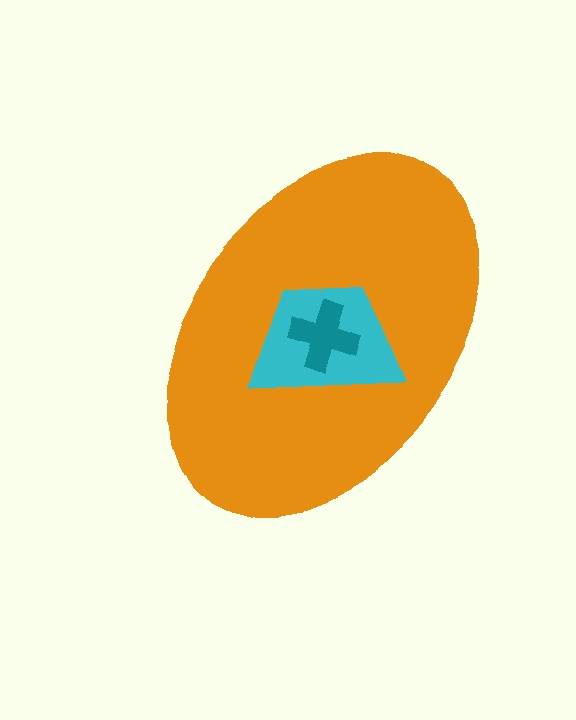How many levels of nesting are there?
3.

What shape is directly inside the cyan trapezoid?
The teal cross.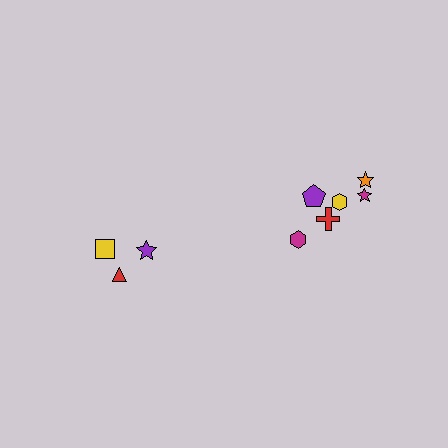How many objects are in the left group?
There are 3 objects.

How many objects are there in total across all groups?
There are 9 objects.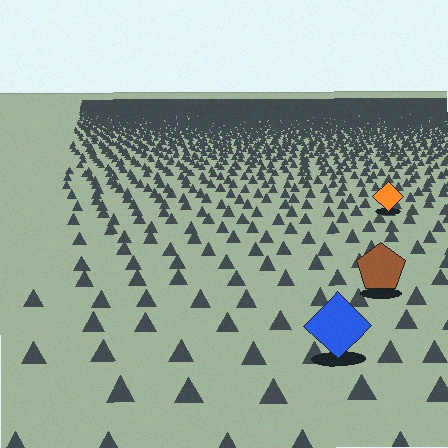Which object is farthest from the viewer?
The orange diamond is farthest from the viewer. It appears smaller and the ground texture around it is denser.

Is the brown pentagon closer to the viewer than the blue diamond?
No. The blue diamond is closer — you can tell from the texture gradient: the ground texture is coarser near it.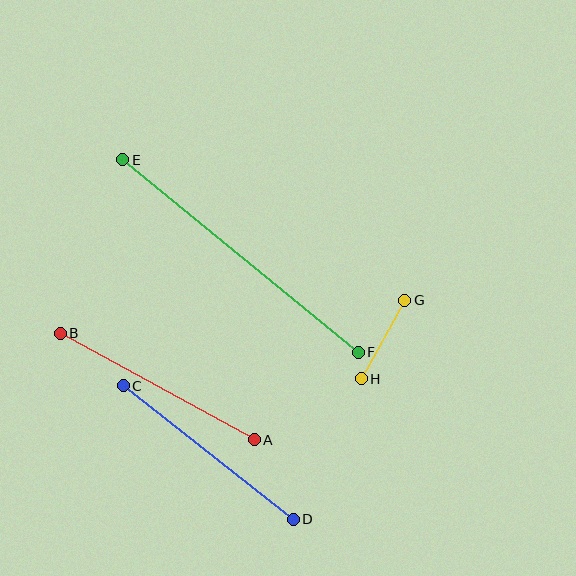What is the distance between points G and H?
The distance is approximately 90 pixels.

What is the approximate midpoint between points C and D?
The midpoint is at approximately (208, 452) pixels.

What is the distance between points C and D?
The distance is approximately 216 pixels.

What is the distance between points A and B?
The distance is approximately 221 pixels.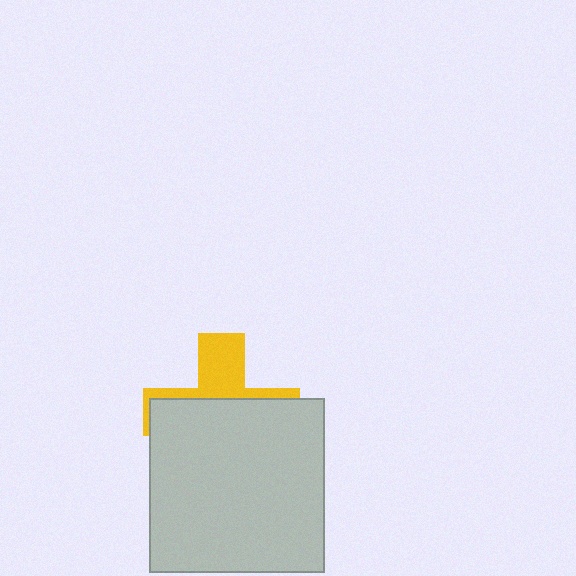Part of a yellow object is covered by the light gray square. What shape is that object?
It is a cross.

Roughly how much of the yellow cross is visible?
A small part of it is visible (roughly 35%).